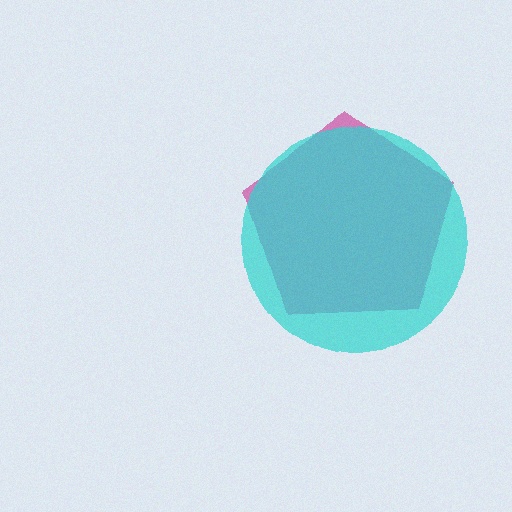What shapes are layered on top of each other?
The layered shapes are: a magenta pentagon, a cyan circle.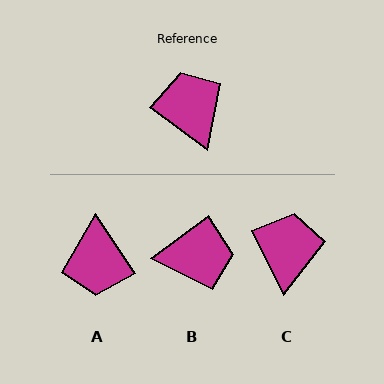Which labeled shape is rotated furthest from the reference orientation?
A, about 161 degrees away.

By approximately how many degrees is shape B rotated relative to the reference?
Approximately 106 degrees clockwise.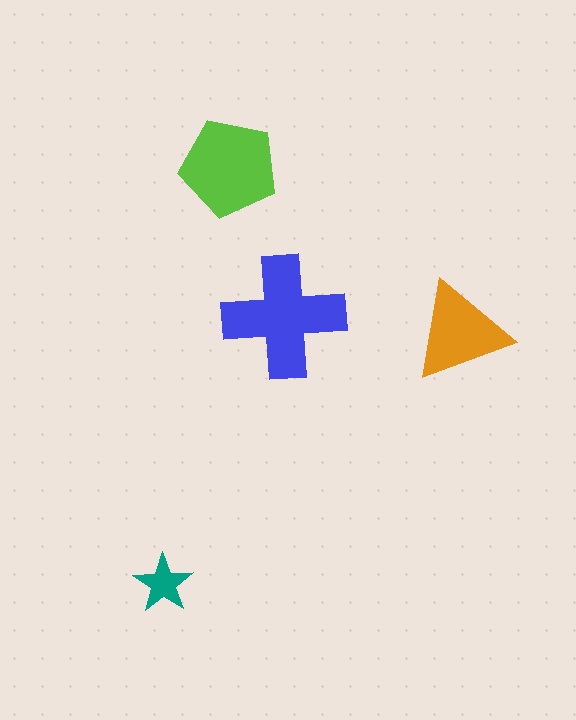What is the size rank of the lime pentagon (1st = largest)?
2nd.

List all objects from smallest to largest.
The teal star, the orange triangle, the lime pentagon, the blue cross.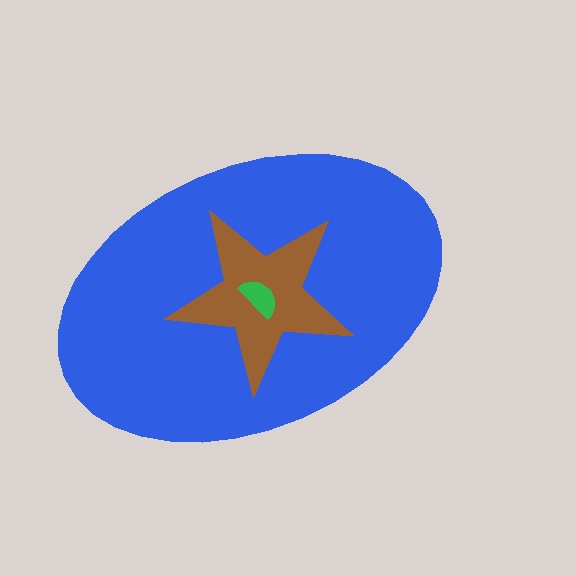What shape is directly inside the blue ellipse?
The brown star.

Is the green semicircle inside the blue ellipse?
Yes.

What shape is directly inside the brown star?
The green semicircle.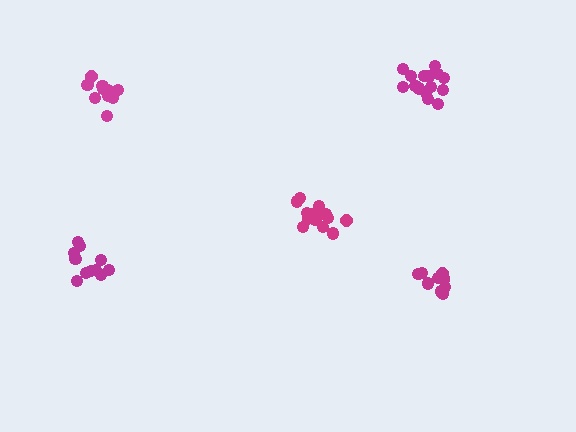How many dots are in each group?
Group 1: 14 dots, Group 2: 15 dots, Group 3: 12 dots, Group 4: 11 dots, Group 5: 11 dots (63 total).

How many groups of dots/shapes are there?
There are 5 groups.